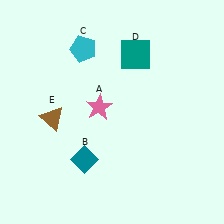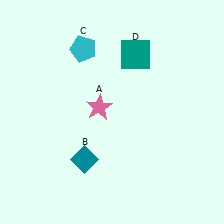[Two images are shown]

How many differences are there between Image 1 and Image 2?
There is 1 difference between the two images.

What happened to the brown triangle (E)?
The brown triangle (E) was removed in Image 2. It was in the bottom-left area of Image 1.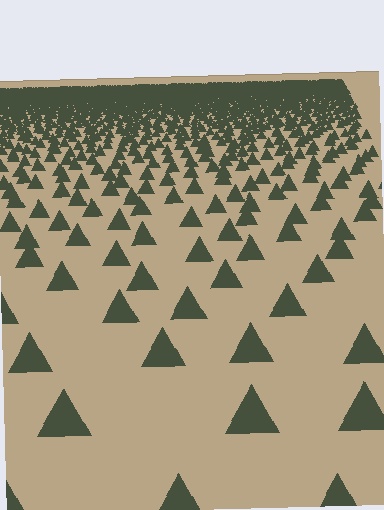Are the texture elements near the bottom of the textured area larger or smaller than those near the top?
Larger. Near the bottom, elements are closer to the viewer and appear at a bigger on-screen size.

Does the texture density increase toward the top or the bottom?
Density increases toward the top.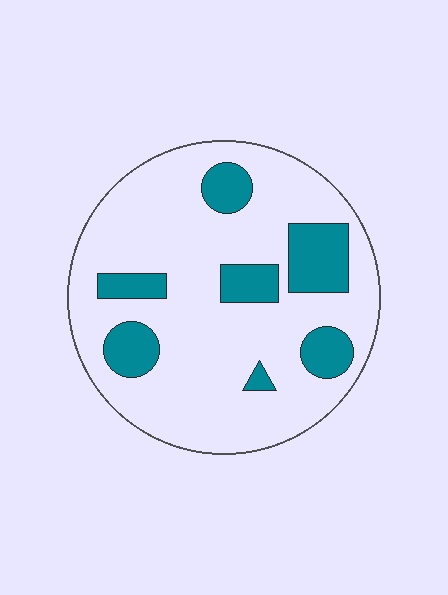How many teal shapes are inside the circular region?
7.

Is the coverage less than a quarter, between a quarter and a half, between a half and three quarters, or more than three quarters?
Less than a quarter.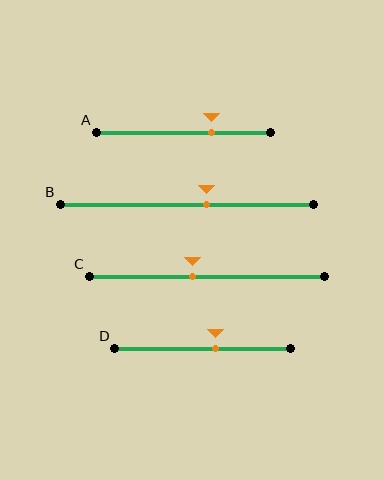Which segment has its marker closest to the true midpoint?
Segment C has its marker closest to the true midpoint.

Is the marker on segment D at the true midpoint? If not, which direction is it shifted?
No, the marker on segment D is shifted to the right by about 7% of the segment length.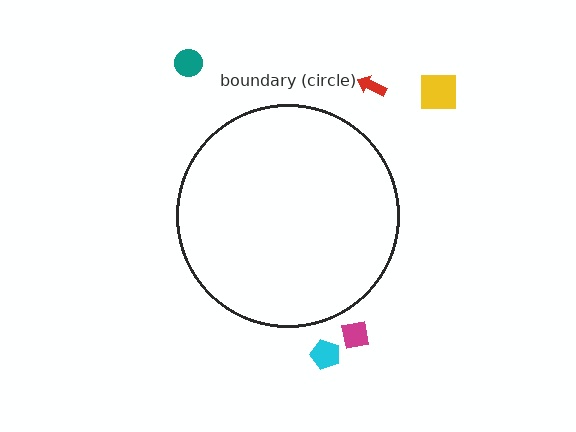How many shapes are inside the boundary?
0 inside, 5 outside.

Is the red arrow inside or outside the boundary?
Outside.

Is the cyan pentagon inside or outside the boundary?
Outside.